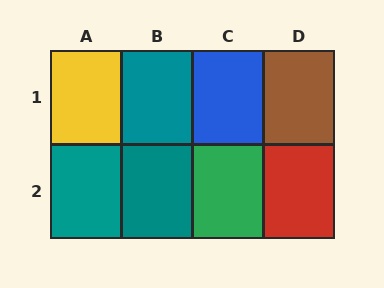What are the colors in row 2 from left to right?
Teal, teal, green, red.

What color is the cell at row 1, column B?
Teal.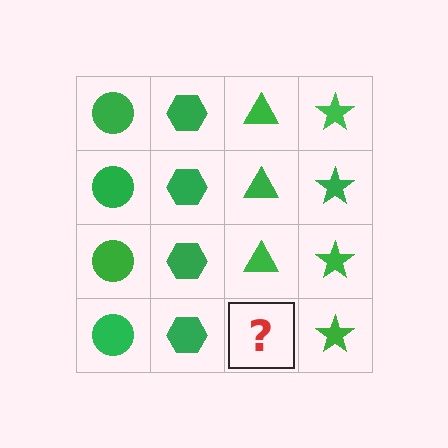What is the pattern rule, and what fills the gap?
The rule is that each column has a consistent shape. The gap should be filled with a green triangle.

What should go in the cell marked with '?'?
The missing cell should contain a green triangle.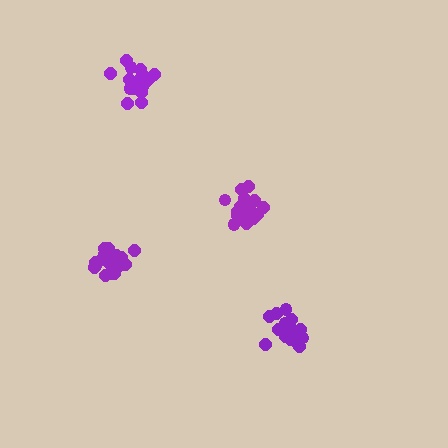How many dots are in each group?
Group 1: 20 dots, Group 2: 20 dots, Group 3: 21 dots, Group 4: 21 dots (82 total).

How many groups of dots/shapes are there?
There are 4 groups.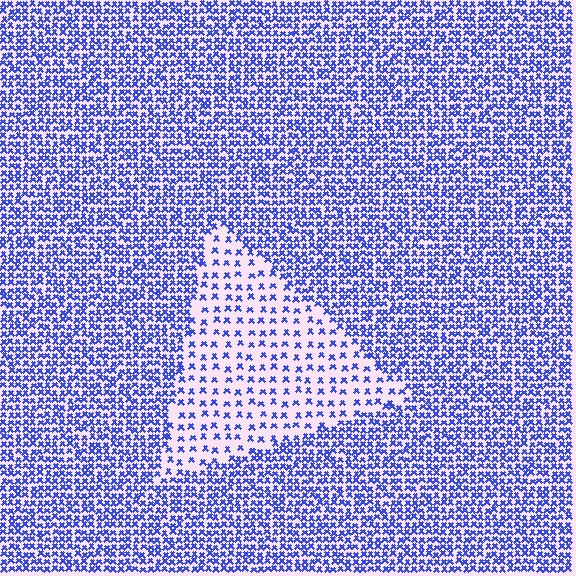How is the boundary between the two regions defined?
The boundary is defined by a change in element density (approximately 2.5x ratio). All elements are the same color, size, and shape.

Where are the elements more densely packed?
The elements are more densely packed outside the triangle boundary.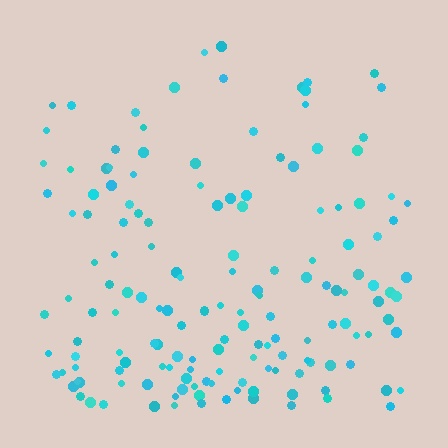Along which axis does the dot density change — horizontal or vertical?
Vertical.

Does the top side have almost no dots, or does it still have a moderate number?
Still a moderate number, just noticeably fewer than the bottom.